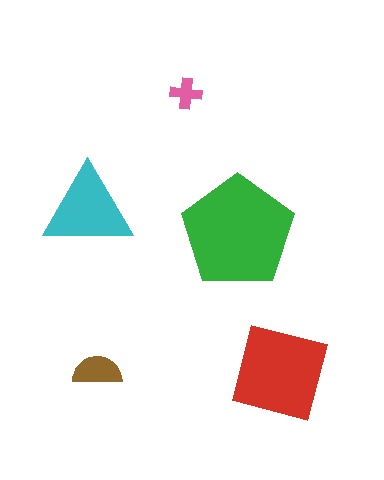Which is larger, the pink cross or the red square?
The red square.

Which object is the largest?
The green pentagon.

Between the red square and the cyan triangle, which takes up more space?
The red square.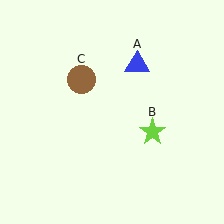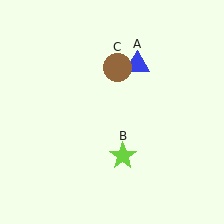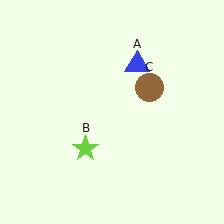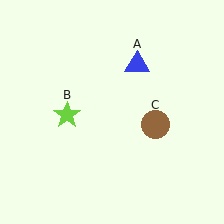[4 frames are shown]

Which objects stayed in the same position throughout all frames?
Blue triangle (object A) remained stationary.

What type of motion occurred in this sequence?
The lime star (object B), brown circle (object C) rotated clockwise around the center of the scene.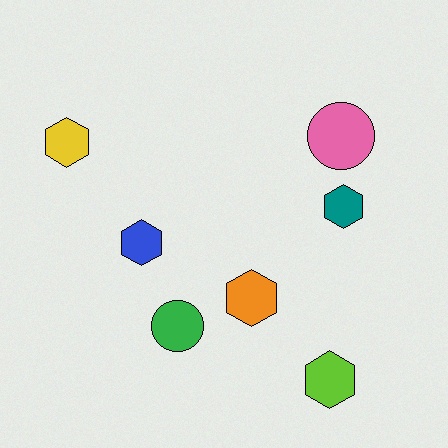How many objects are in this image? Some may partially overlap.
There are 7 objects.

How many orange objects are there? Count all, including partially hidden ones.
There is 1 orange object.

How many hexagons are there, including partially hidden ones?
There are 5 hexagons.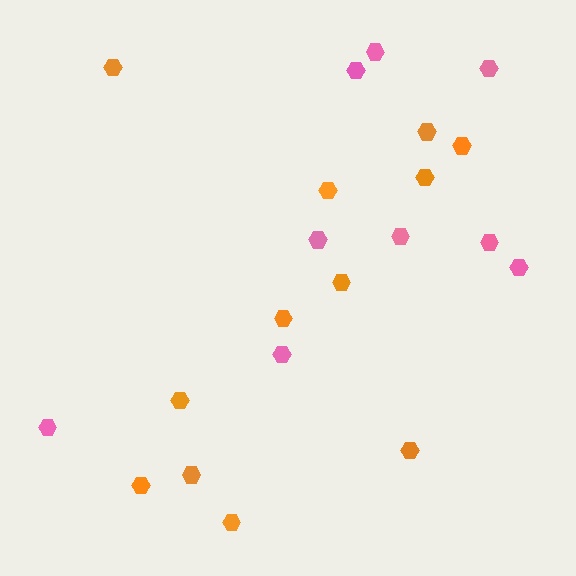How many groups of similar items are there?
There are 2 groups: one group of pink hexagons (9) and one group of orange hexagons (12).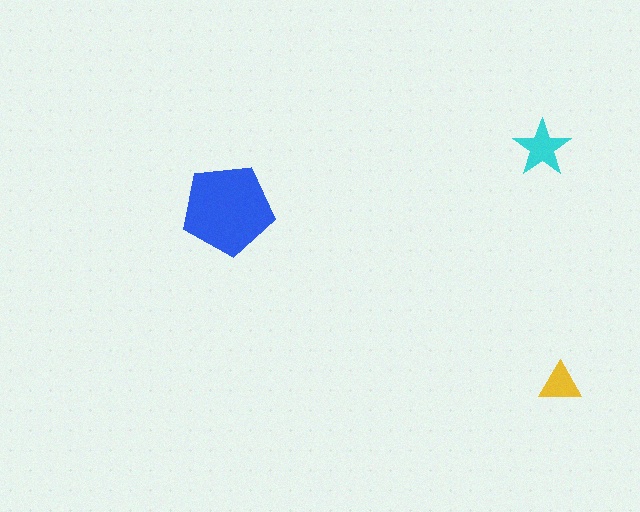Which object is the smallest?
The yellow triangle.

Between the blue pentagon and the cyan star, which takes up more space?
The blue pentagon.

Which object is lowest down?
The yellow triangle is bottommost.